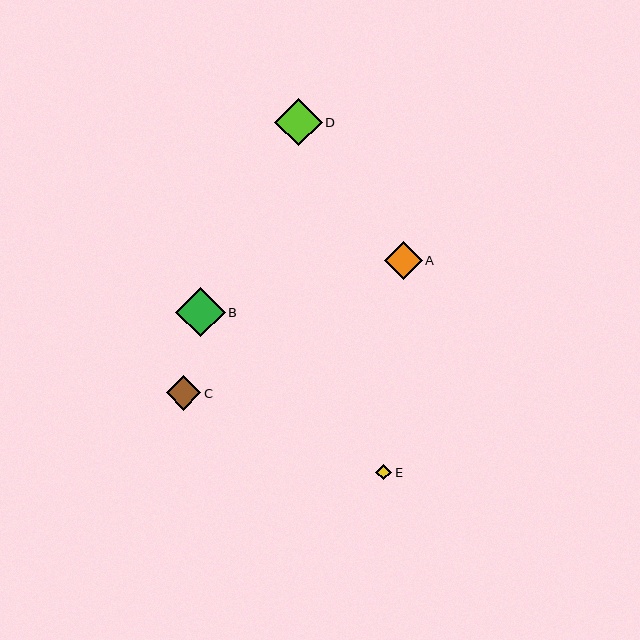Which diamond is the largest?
Diamond B is the largest with a size of approximately 49 pixels.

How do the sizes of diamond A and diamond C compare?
Diamond A and diamond C are approximately the same size.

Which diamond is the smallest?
Diamond E is the smallest with a size of approximately 16 pixels.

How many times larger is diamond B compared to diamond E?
Diamond B is approximately 3.2 times the size of diamond E.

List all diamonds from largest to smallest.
From largest to smallest: B, D, A, C, E.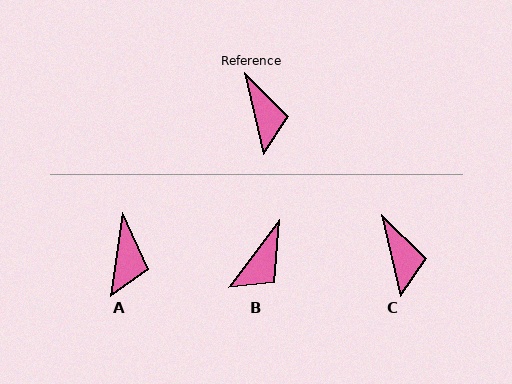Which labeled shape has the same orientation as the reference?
C.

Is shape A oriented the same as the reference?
No, it is off by about 21 degrees.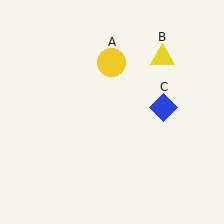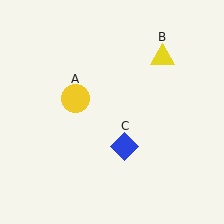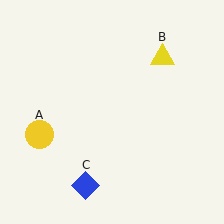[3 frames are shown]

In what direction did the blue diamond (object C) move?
The blue diamond (object C) moved down and to the left.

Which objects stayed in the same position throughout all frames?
Yellow triangle (object B) remained stationary.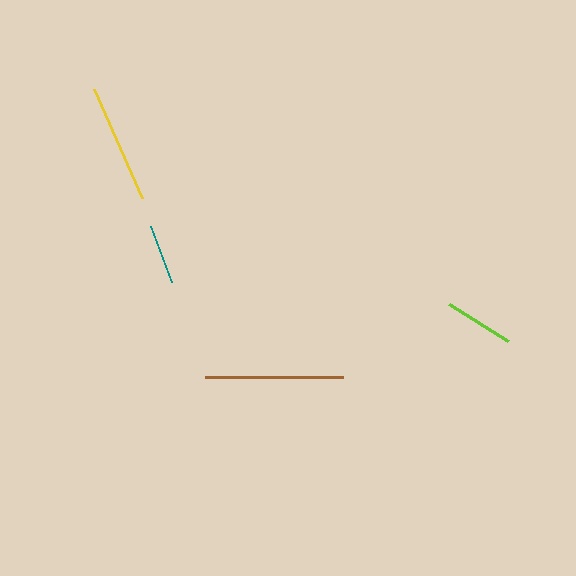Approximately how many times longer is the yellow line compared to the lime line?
The yellow line is approximately 1.7 times the length of the lime line.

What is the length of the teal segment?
The teal segment is approximately 60 pixels long.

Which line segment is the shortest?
The teal line is the shortest at approximately 60 pixels.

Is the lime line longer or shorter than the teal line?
The lime line is longer than the teal line.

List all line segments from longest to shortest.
From longest to shortest: brown, yellow, lime, teal.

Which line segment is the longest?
The brown line is the longest at approximately 138 pixels.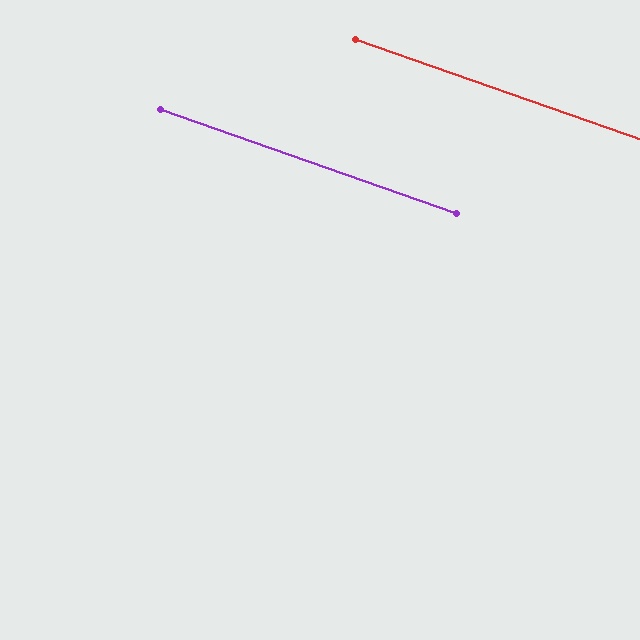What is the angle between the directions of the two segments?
Approximately 0 degrees.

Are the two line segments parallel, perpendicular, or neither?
Parallel — their directions differ by only 0.1°.